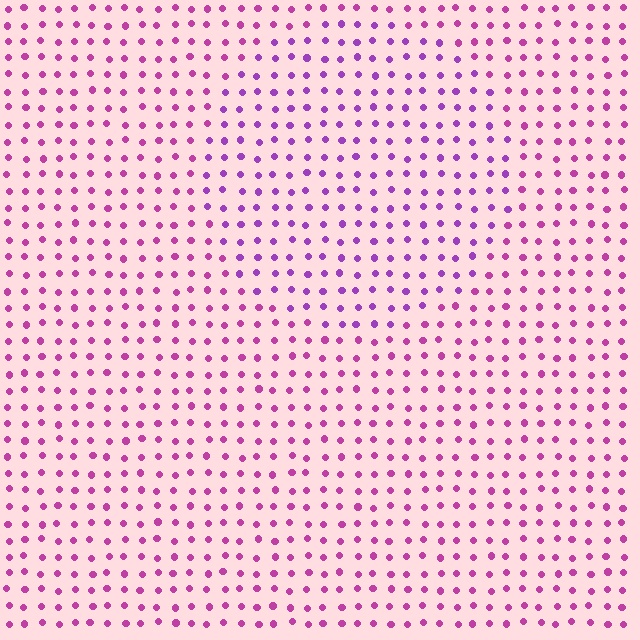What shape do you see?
I see a circle.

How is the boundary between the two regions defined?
The boundary is defined purely by a slight shift in hue (about 28 degrees). Spacing, size, and orientation are identical on both sides.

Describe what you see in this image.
The image is filled with small magenta elements in a uniform arrangement. A circle-shaped region is visible where the elements are tinted to a slightly different hue, forming a subtle color boundary.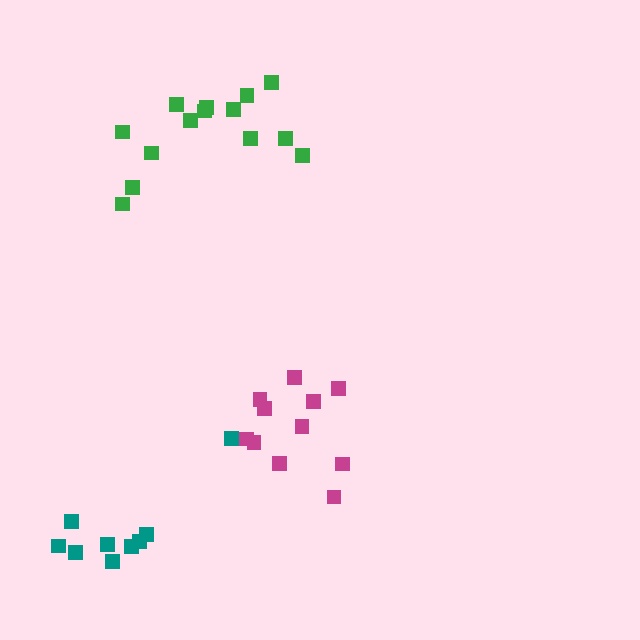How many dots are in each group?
Group 1: 14 dots, Group 2: 9 dots, Group 3: 11 dots (34 total).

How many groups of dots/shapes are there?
There are 3 groups.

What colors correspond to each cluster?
The clusters are colored: green, teal, magenta.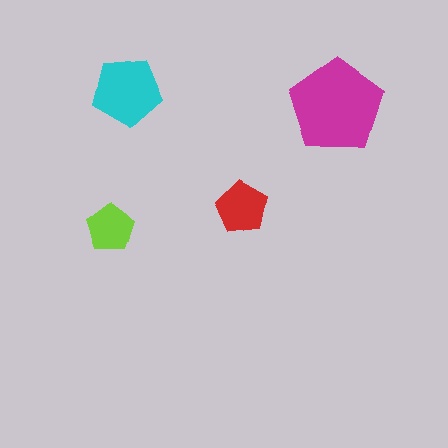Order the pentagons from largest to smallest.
the magenta one, the cyan one, the red one, the lime one.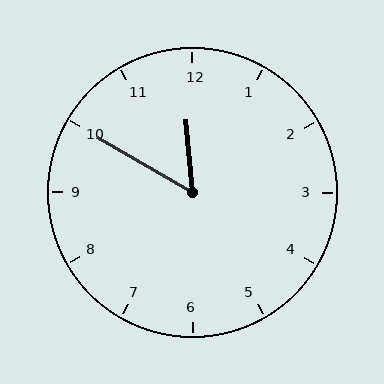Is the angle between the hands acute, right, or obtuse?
It is acute.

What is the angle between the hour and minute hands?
Approximately 55 degrees.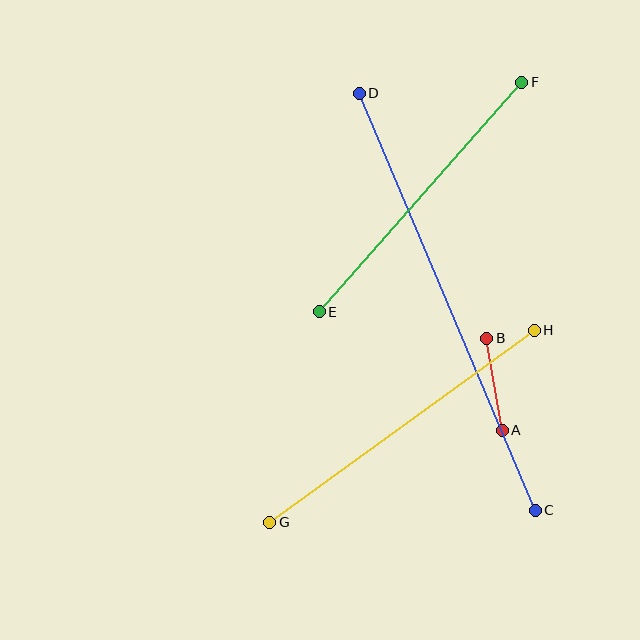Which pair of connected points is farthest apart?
Points C and D are farthest apart.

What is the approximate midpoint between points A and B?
The midpoint is at approximately (495, 384) pixels.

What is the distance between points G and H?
The distance is approximately 327 pixels.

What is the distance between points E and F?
The distance is approximately 306 pixels.